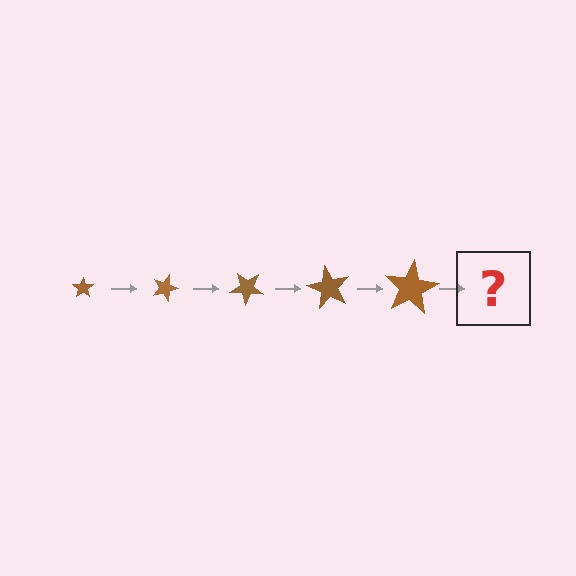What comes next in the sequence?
The next element should be a star, larger than the previous one and rotated 100 degrees from the start.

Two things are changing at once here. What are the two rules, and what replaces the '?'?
The two rules are that the star grows larger each step and it rotates 20 degrees each step. The '?' should be a star, larger than the previous one and rotated 100 degrees from the start.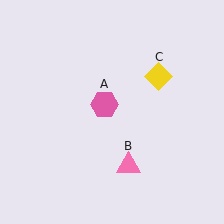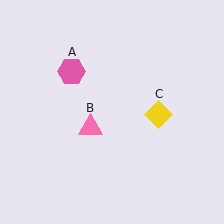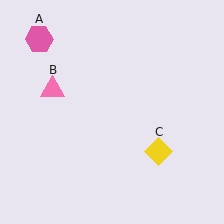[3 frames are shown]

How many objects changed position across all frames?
3 objects changed position: pink hexagon (object A), pink triangle (object B), yellow diamond (object C).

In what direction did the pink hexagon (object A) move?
The pink hexagon (object A) moved up and to the left.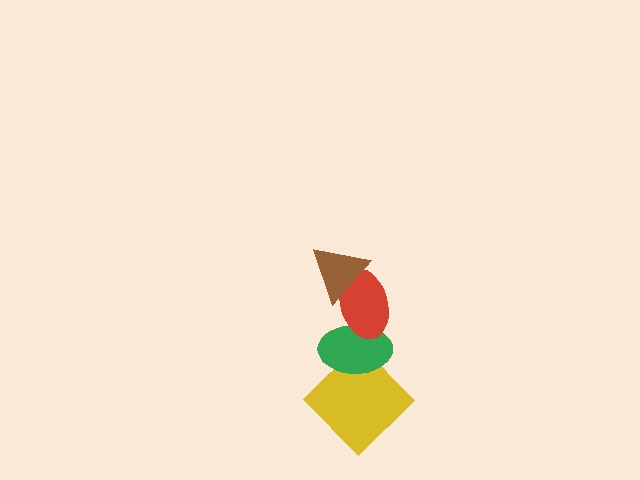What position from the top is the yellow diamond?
The yellow diamond is 4th from the top.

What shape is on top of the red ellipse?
The brown triangle is on top of the red ellipse.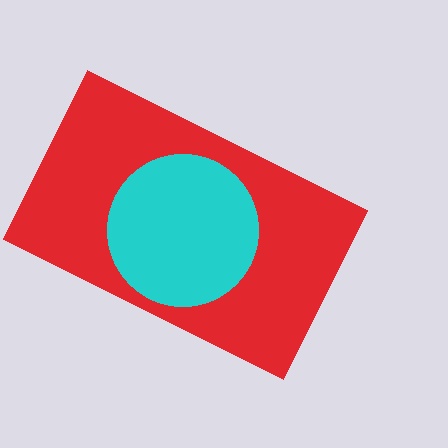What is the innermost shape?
The cyan circle.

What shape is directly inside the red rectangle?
The cyan circle.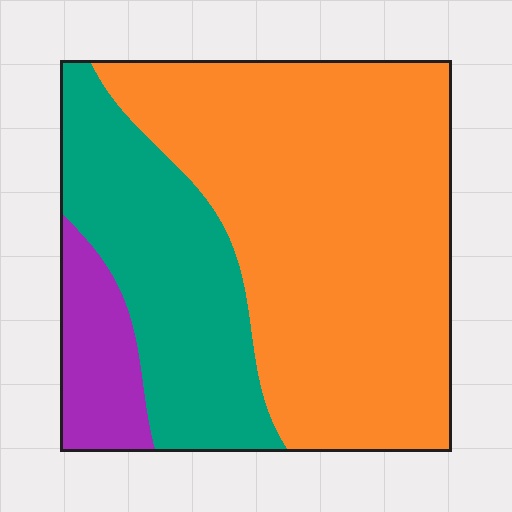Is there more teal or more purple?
Teal.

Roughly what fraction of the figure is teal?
Teal covers roughly 30% of the figure.